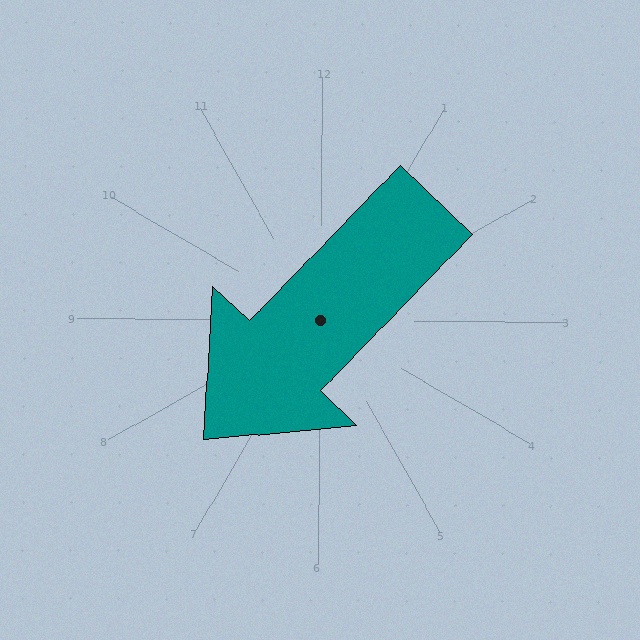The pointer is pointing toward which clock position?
Roughly 7 o'clock.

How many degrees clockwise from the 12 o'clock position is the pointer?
Approximately 224 degrees.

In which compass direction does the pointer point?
Southwest.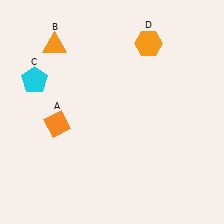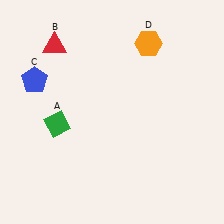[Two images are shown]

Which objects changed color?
A changed from orange to green. B changed from orange to red. C changed from cyan to blue.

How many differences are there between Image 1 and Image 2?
There are 3 differences between the two images.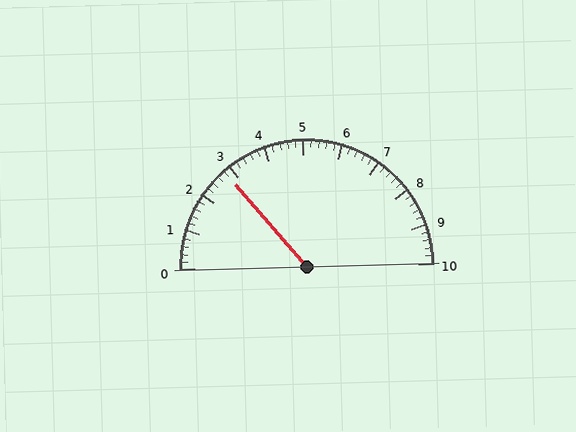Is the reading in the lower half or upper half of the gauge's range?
The reading is in the lower half of the range (0 to 10).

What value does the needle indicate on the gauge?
The needle indicates approximately 2.8.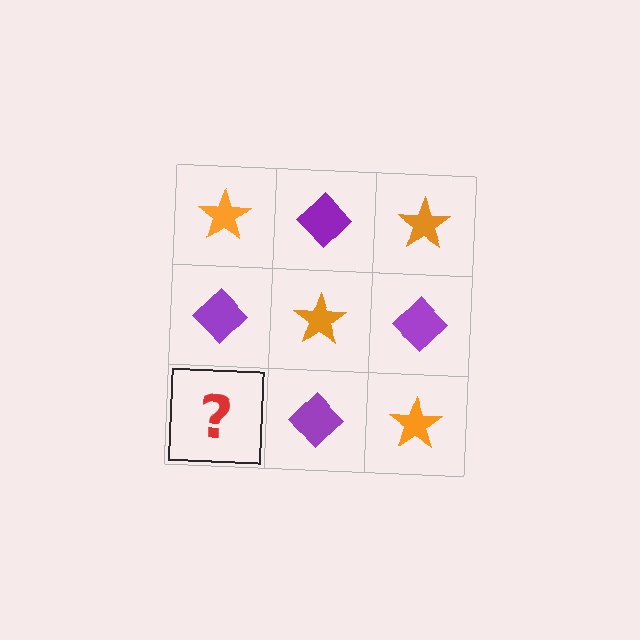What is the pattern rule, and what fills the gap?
The rule is that it alternates orange star and purple diamond in a checkerboard pattern. The gap should be filled with an orange star.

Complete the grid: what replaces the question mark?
The question mark should be replaced with an orange star.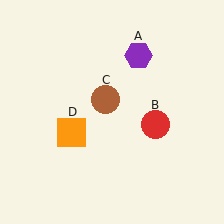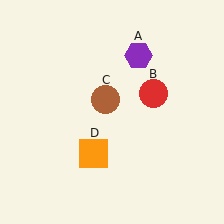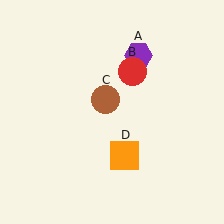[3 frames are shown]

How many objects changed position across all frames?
2 objects changed position: red circle (object B), orange square (object D).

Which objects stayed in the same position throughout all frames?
Purple hexagon (object A) and brown circle (object C) remained stationary.